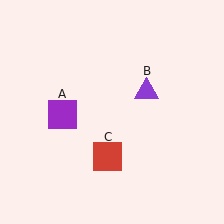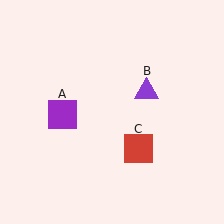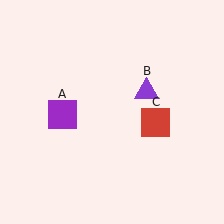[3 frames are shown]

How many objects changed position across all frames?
1 object changed position: red square (object C).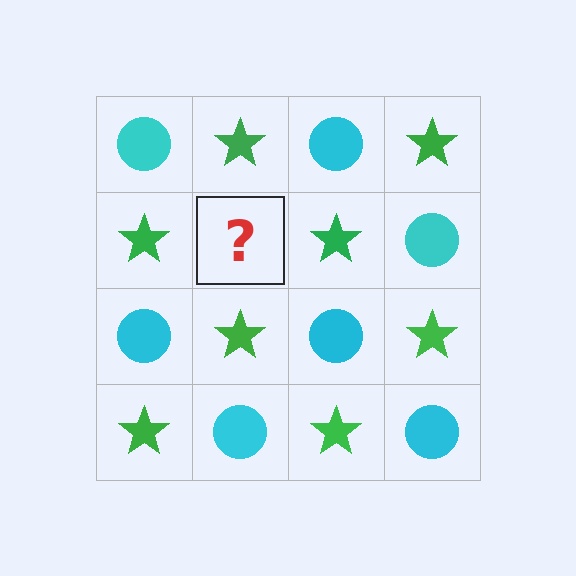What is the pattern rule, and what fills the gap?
The rule is that it alternates cyan circle and green star in a checkerboard pattern. The gap should be filled with a cyan circle.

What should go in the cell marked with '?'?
The missing cell should contain a cyan circle.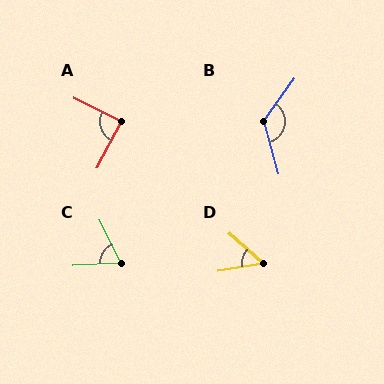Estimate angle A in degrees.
Approximately 89 degrees.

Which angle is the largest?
B, at approximately 129 degrees.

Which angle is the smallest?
D, at approximately 50 degrees.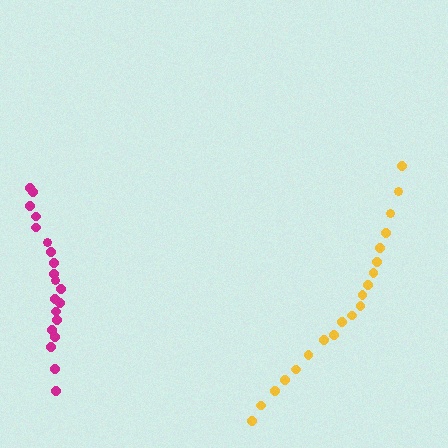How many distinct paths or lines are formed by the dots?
There are 2 distinct paths.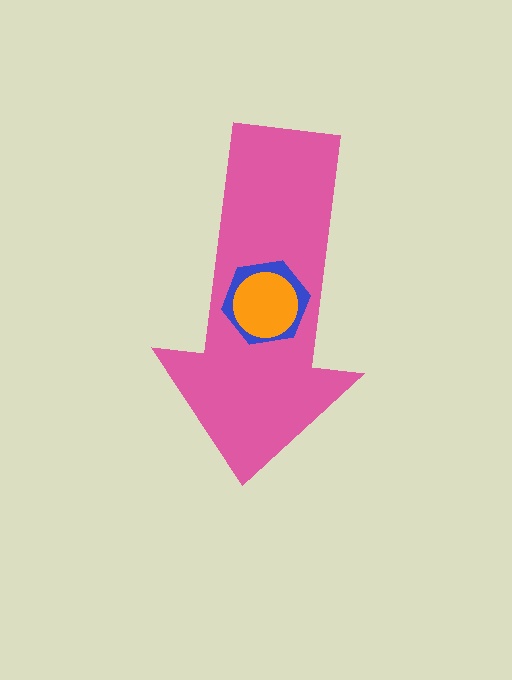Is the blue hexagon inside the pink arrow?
Yes.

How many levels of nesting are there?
3.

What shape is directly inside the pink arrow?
The blue hexagon.